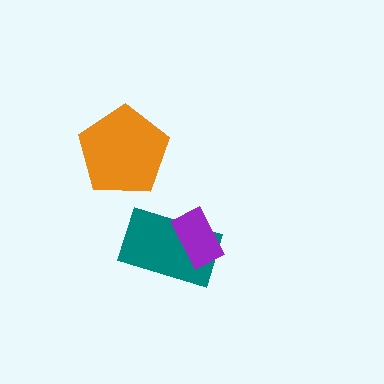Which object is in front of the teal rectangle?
The purple rectangle is in front of the teal rectangle.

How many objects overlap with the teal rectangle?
1 object overlaps with the teal rectangle.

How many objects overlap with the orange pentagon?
0 objects overlap with the orange pentagon.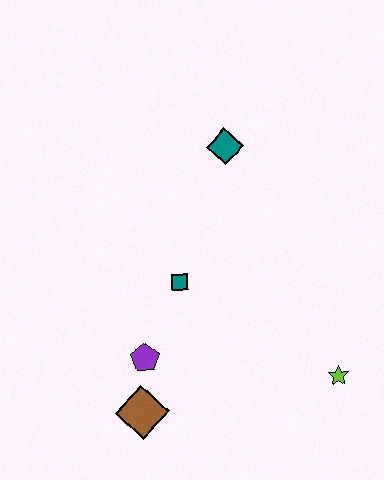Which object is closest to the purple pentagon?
The brown diamond is closest to the purple pentagon.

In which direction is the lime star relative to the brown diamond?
The lime star is to the right of the brown diamond.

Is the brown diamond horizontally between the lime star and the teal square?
No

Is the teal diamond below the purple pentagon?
No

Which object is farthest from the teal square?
The lime star is farthest from the teal square.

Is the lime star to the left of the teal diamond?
No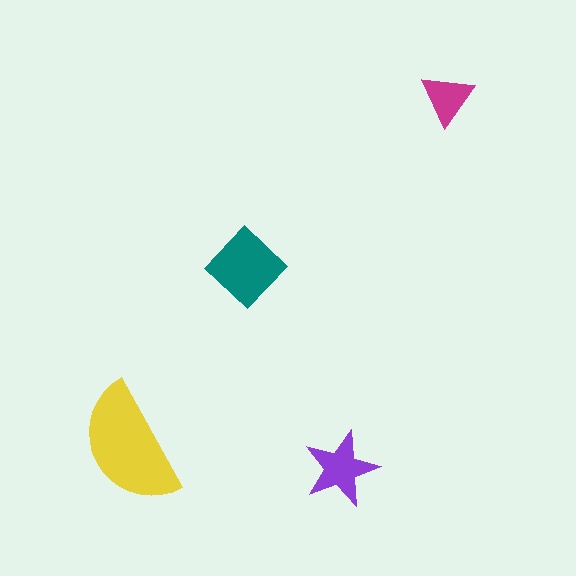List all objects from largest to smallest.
The yellow semicircle, the teal diamond, the purple star, the magenta triangle.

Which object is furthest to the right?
The magenta triangle is rightmost.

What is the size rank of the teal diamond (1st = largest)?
2nd.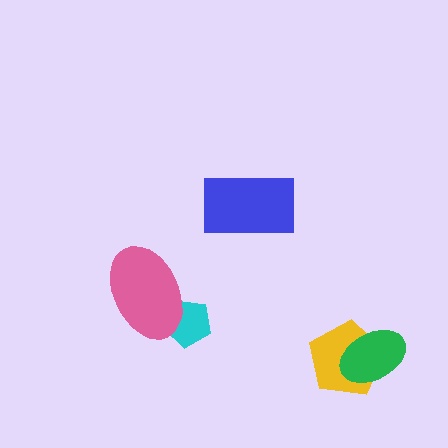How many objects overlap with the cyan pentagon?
1 object overlaps with the cyan pentagon.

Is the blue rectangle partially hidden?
No, no other shape covers it.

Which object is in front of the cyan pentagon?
The pink ellipse is in front of the cyan pentagon.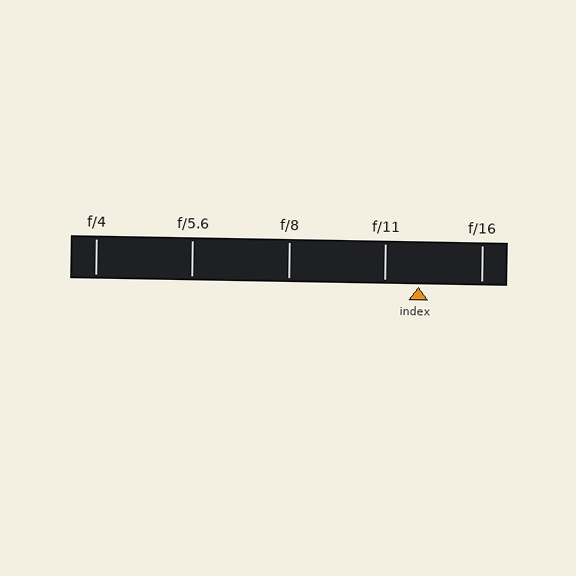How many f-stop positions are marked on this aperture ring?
There are 5 f-stop positions marked.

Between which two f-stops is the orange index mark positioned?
The index mark is between f/11 and f/16.